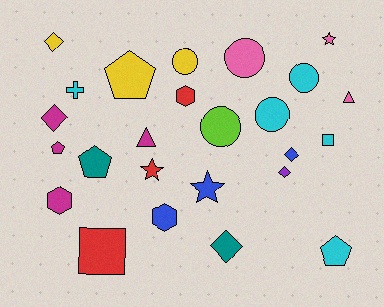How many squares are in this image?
There are 2 squares.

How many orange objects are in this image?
There are no orange objects.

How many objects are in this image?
There are 25 objects.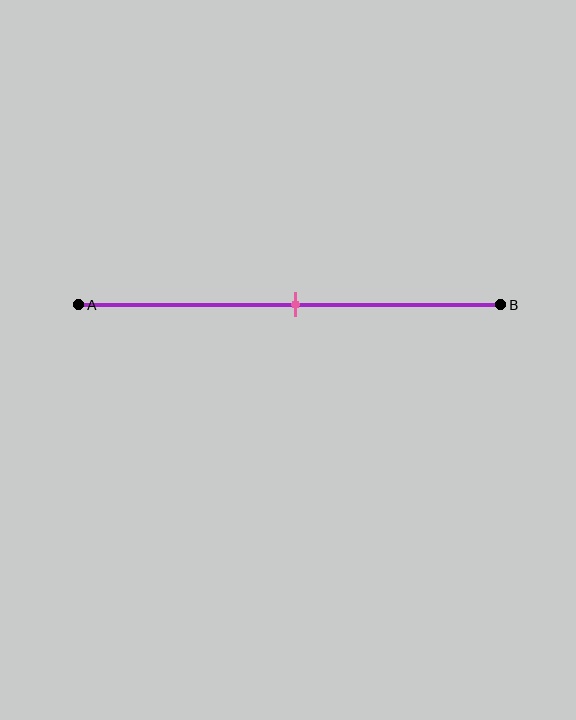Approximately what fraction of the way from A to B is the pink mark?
The pink mark is approximately 50% of the way from A to B.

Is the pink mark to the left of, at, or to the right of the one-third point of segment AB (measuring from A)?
The pink mark is to the right of the one-third point of segment AB.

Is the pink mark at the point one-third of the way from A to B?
No, the mark is at about 50% from A, not at the 33% one-third point.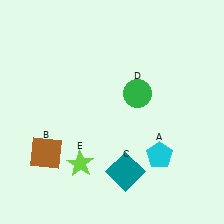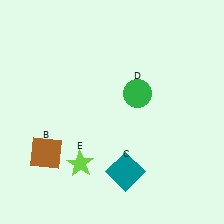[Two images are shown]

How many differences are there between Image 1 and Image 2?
There is 1 difference between the two images.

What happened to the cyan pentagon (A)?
The cyan pentagon (A) was removed in Image 2. It was in the bottom-right area of Image 1.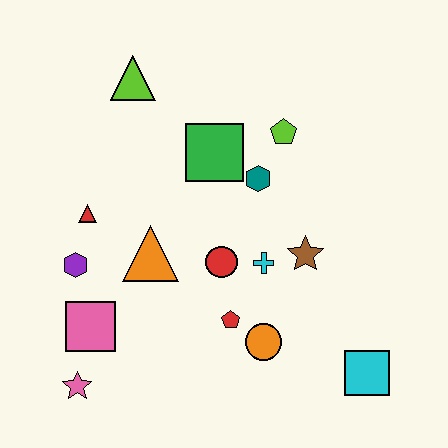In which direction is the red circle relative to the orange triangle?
The red circle is to the right of the orange triangle.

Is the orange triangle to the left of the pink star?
No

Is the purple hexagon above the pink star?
Yes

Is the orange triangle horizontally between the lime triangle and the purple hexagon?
No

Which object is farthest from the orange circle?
The lime triangle is farthest from the orange circle.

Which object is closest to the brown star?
The cyan cross is closest to the brown star.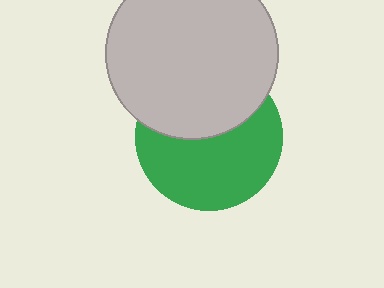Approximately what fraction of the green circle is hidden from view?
Roughly 42% of the green circle is hidden behind the light gray circle.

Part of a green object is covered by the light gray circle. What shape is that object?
It is a circle.